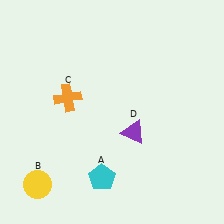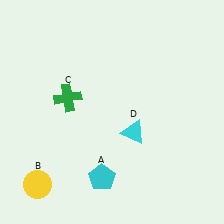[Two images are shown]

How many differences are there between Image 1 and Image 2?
There are 2 differences between the two images.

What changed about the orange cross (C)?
In Image 1, C is orange. In Image 2, it changed to green.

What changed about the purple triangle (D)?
In Image 1, D is purple. In Image 2, it changed to cyan.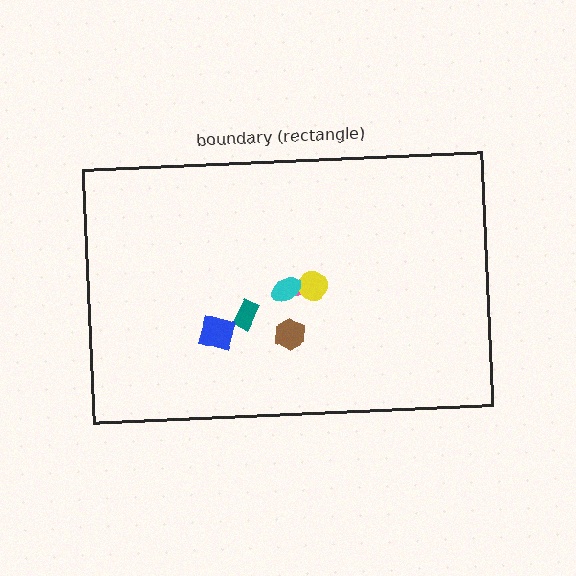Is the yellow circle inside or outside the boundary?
Inside.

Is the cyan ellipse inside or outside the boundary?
Inside.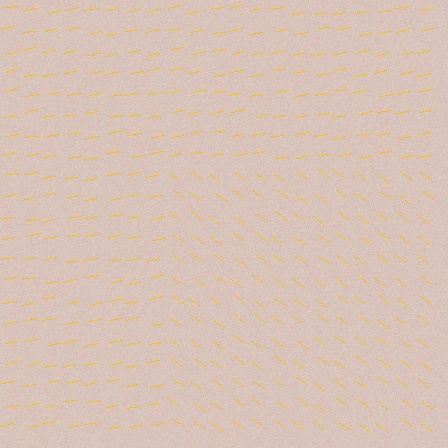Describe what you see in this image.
The image is filled with small yellow line segments. A rectangle region in the image has lines oriented differently from the surrounding lines, creating a visible texture boundary.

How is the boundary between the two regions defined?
The boundary is defined purely by a change in line orientation (approximately 45 degrees difference). All lines are the same color and thickness.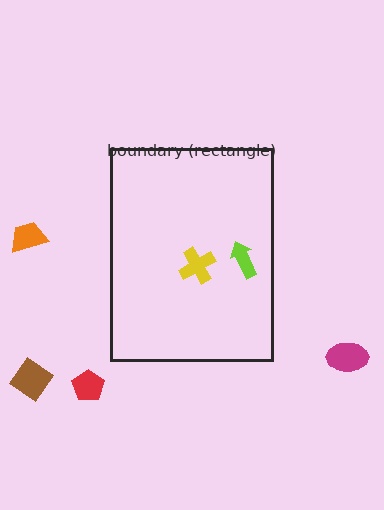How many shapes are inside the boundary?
2 inside, 4 outside.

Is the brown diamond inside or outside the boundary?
Outside.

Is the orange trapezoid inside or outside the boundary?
Outside.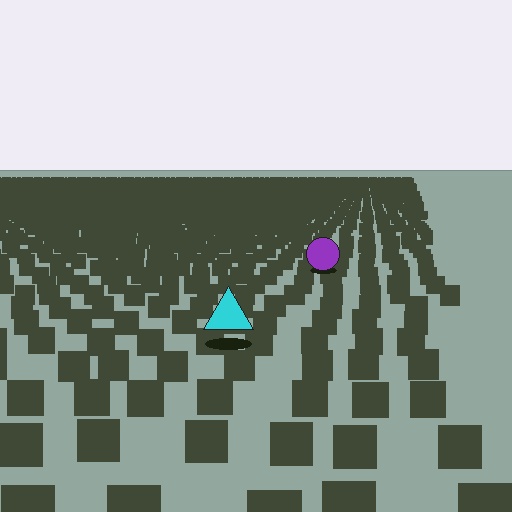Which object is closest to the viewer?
The cyan triangle is closest. The texture marks near it are larger and more spread out.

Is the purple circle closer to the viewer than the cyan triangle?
No. The cyan triangle is closer — you can tell from the texture gradient: the ground texture is coarser near it.